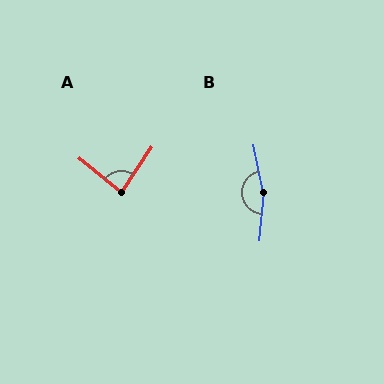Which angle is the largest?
B, at approximately 163 degrees.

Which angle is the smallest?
A, at approximately 85 degrees.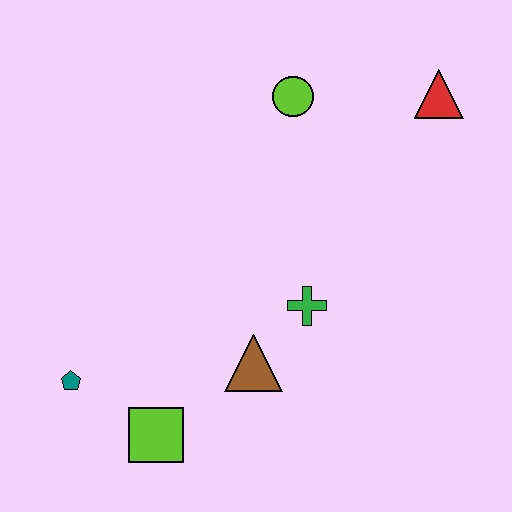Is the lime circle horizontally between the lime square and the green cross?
Yes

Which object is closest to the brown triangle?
The green cross is closest to the brown triangle.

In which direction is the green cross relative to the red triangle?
The green cross is below the red triangle.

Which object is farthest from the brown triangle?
The red triangle is farthest from the brown triangle.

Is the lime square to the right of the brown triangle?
No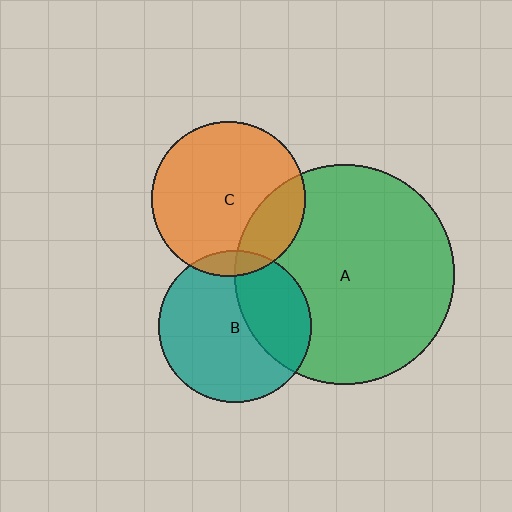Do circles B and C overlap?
Yes.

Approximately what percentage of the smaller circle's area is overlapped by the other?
Approximately 10%.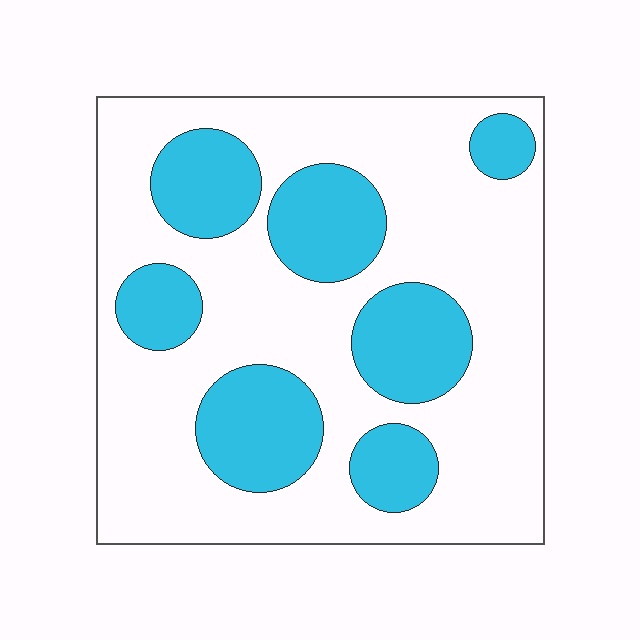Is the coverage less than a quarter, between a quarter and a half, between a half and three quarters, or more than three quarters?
Between a quarter and a half.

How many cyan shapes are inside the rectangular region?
7.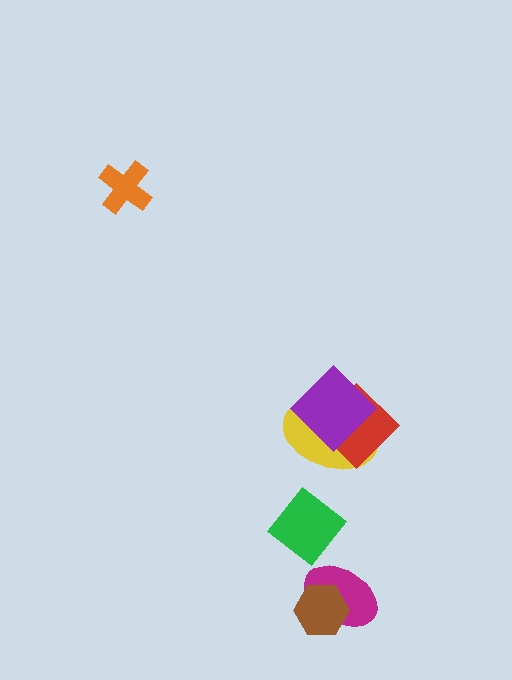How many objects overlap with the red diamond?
2 objects overlap with the red diamond.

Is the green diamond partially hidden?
No, no other shape covers it.